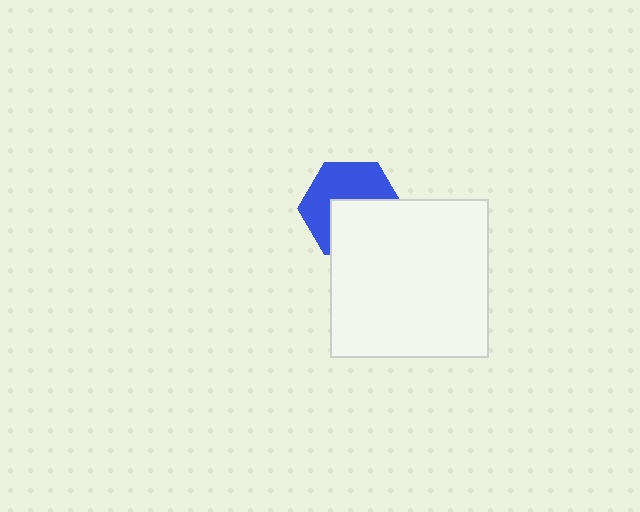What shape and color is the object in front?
The object in front is a white square.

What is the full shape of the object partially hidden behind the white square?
The partially hidden object is a blue hexagon.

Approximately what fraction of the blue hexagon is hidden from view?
Roughly 47% of the blue hexagon is hidden behind the white square.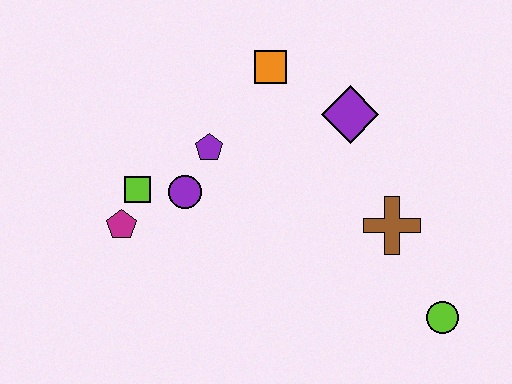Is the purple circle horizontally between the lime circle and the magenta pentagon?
Yes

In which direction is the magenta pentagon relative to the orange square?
The magenta pentagon is below the orange square.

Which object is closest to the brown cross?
The lime circle is closest to the brown cross.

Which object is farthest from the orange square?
The lime circle is farthest from the orange square.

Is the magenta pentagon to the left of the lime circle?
Yes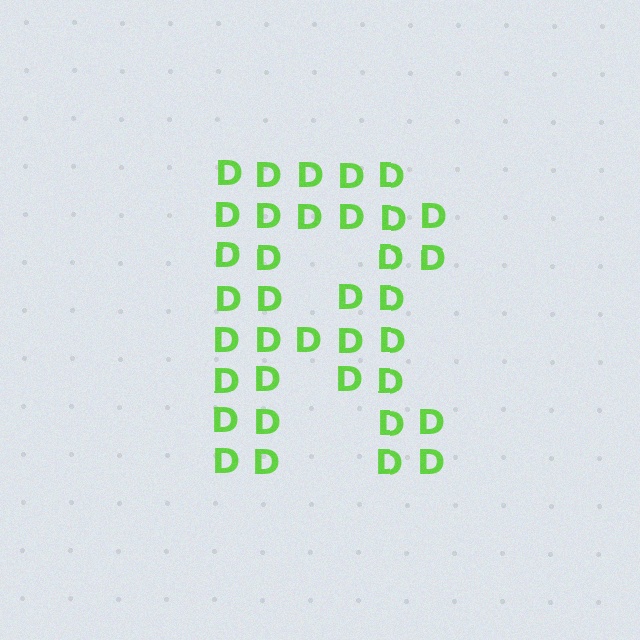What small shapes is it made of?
It is made of small letter D's.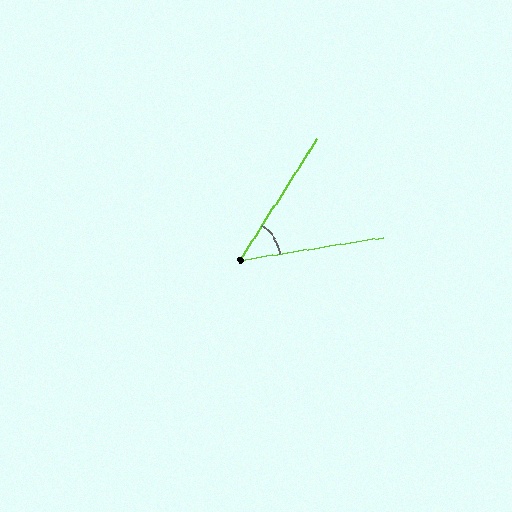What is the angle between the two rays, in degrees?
Approximately 48 degrees.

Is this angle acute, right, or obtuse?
It is acute.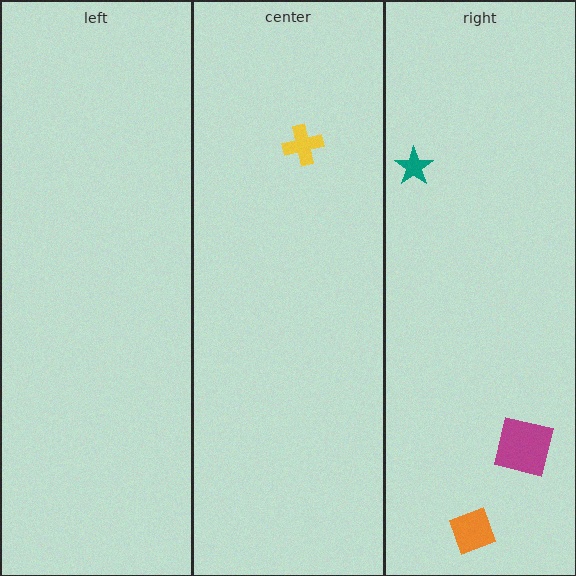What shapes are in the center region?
The yellow cross.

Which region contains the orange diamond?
The right region.